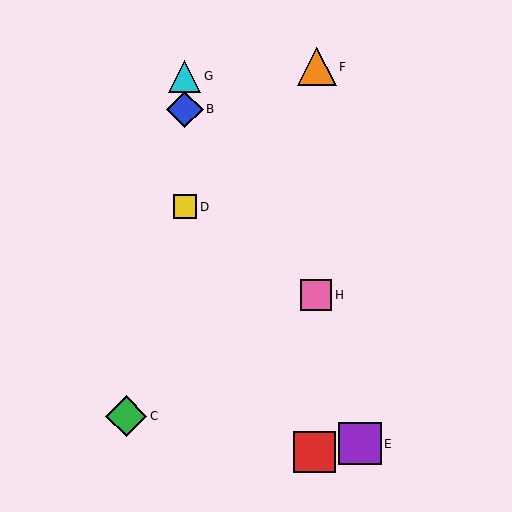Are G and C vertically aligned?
No, G is at x≈185 and C is at x≈126.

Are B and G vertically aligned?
Yes, both are at x≈185.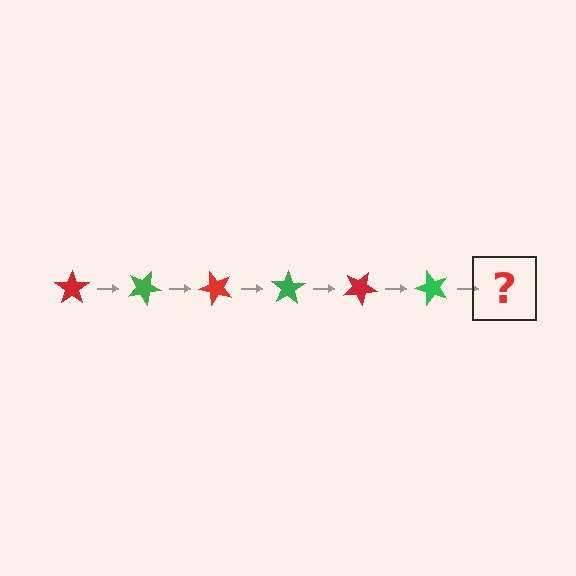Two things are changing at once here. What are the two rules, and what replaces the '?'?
The two rules are that it rotates 25 degrees each step and the color cycles through red and green. The '?' should be a red star, rotated 150 degrees from the start.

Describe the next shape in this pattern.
It should be a red star, rotated 150 degrees from the start.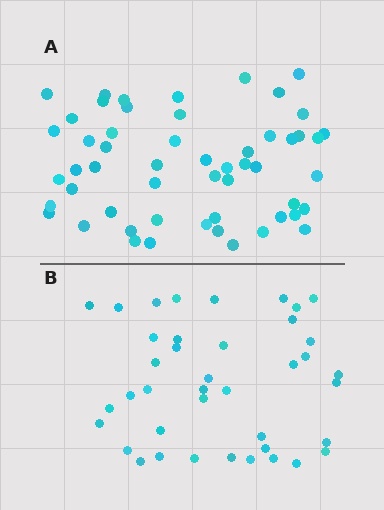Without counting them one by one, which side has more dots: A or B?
Region A (the top region) has more dots.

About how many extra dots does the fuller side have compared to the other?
Region A has approximately 15 more dots than region B.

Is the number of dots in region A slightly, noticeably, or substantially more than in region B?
Region A has noticeably more, but not dramatically so. The ratio is roughly 1.4 to 1.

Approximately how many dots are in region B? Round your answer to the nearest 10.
About 40 dots.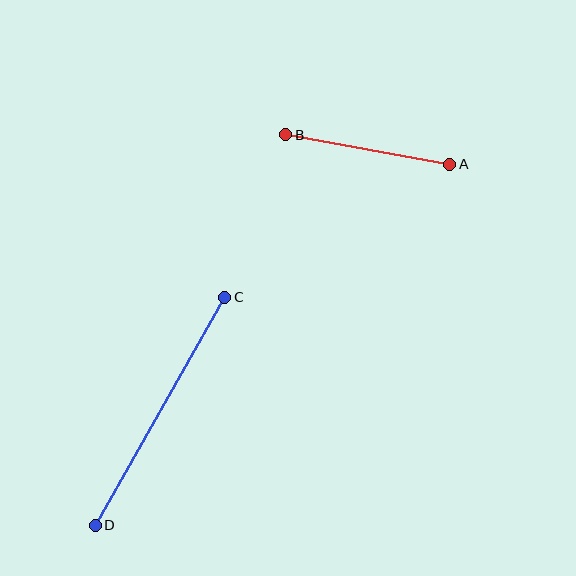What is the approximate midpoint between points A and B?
The midpoint is at approximately (368, 149) pixels.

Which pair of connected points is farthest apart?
Points C and D are farthest apart.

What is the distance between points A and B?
The distance is approximately 167 pixels.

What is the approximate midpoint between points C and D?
The midpoint is at approximately (160, 411) pixels.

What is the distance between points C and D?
The distance is approximately 262 pixels.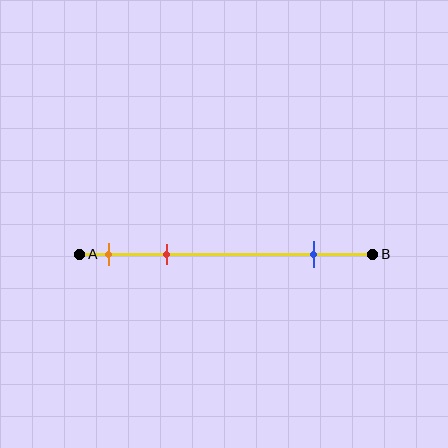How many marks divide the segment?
There are 3 marks dividing the segment.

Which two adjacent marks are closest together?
The orange and red marks are the closest adjacent pair.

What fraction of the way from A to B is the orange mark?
The orange mark is approximately 10% (0.1) of the way from A to B.